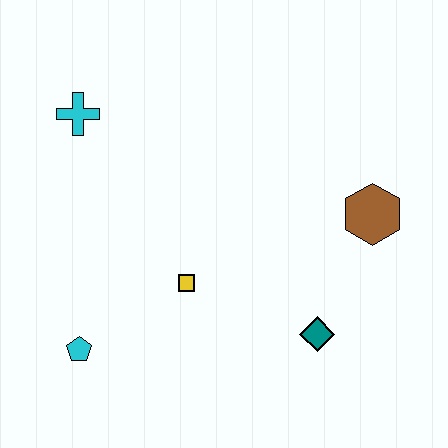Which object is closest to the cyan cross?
The yellow square is closest to the cyan cross.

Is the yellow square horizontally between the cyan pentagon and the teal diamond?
Yes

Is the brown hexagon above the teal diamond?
Yes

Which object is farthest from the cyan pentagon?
The brown hexagon is farthest from the cyan pentagon.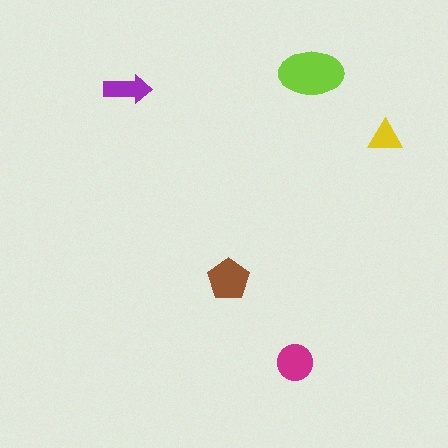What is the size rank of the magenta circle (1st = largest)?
3rd.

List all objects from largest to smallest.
The lime ellipse, the brown pentagon, the magenta circle, the purple arrow, the yellow triangle.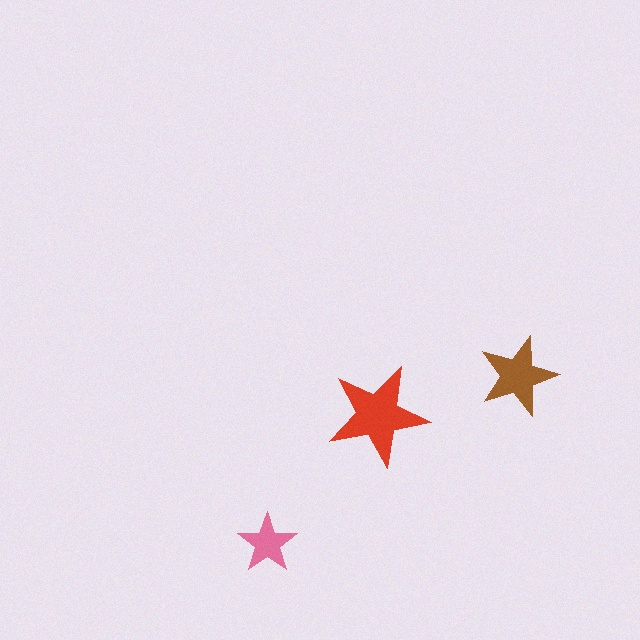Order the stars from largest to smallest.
the red one, the brown one, the pink one.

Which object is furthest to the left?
The pink star is leftmost.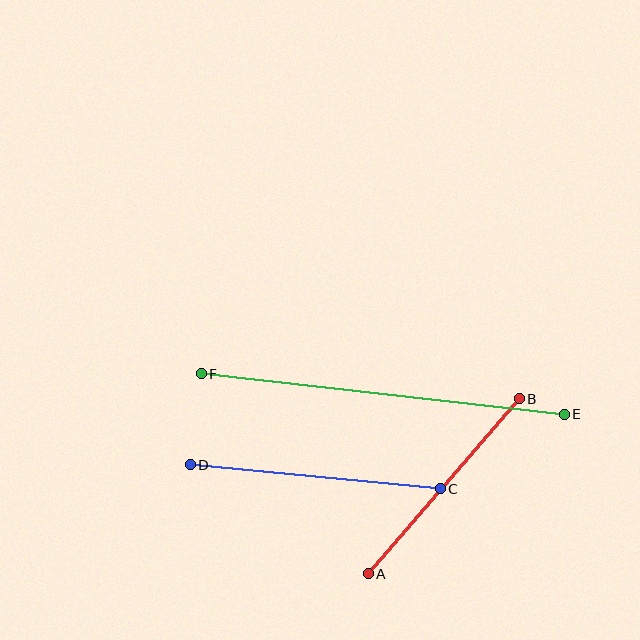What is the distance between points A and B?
The distance is approximately 231 pixels.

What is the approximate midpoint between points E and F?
The midpoint is at approximately (383, 394) pixels.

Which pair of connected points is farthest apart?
Points E and F are farthest apart.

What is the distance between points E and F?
The distance is approximately 365 pixels.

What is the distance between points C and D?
The distance is approximately 251 pixels.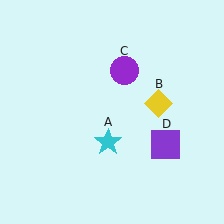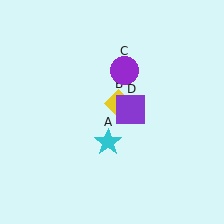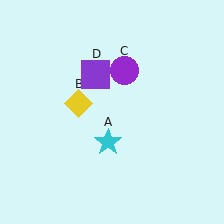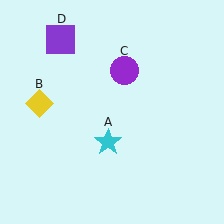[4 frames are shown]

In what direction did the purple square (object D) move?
The purple square (object D) moved up and to the left.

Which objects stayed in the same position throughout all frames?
Cyan star (object A) and purple circle (object C) remained stationary.